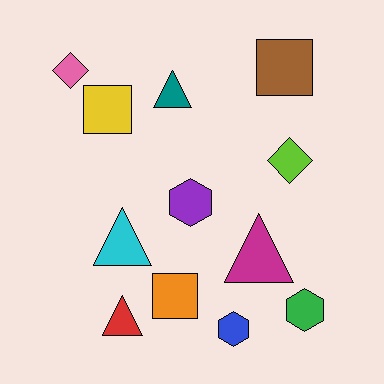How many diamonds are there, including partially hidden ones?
There are 2 diamonds.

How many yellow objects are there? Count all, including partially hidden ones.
There is 1 yellow object.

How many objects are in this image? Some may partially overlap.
There are 12 objects.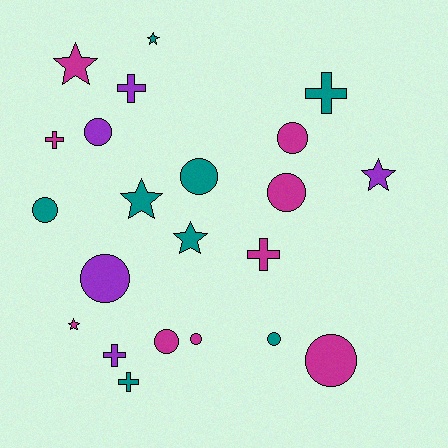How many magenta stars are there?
There are 2 magenta stars.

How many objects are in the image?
There are 22 objects.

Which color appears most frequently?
Magenta, with 9 objects.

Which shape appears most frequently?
Circle, with 10 objects.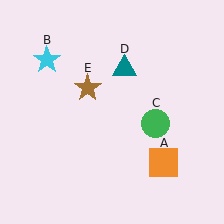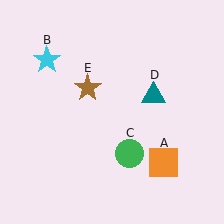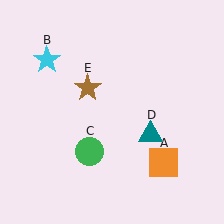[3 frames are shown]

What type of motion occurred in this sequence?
The green circle (object C), teal triangle (object D) rotated clockwise around the center of the scene.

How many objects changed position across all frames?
2 objects changed position: green circle (object C), teal triangle (object D).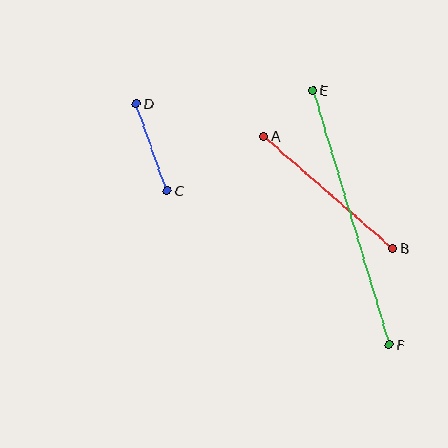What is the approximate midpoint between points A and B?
The midpoint is at approximately (328, 192) pixels.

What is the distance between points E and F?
The distance is approximately 266 pixels.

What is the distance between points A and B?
The distance is approximately 171 pixels.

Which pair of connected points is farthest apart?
Points E and F are farthest apart.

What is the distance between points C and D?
The distance is approximately 92 pixels.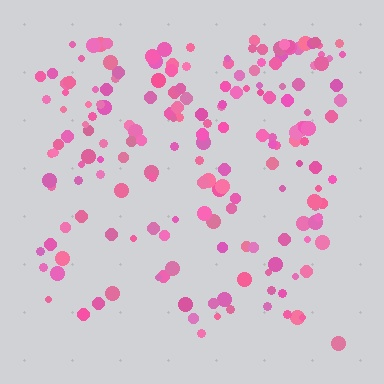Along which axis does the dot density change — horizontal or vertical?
Vertical.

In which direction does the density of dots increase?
From bottom to top, with the top side densest.